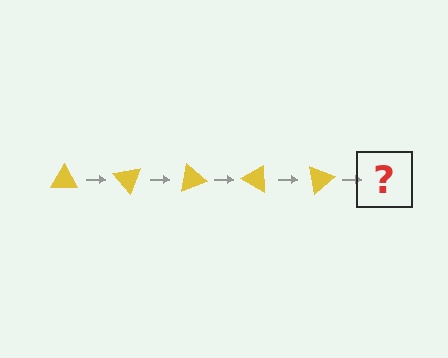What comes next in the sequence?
The next element should be a yellow triangle rotated 250 degrees.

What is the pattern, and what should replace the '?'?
The pattern is that the triangle rotates 50 degrees each step. The '?' should be a yellow triangle rotated 250 degrees.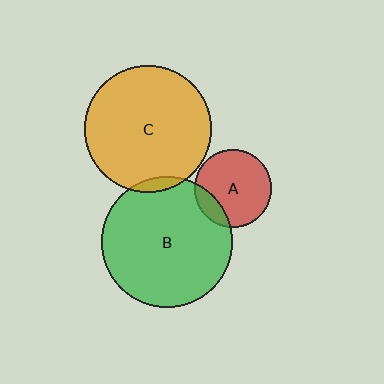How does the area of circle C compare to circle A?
Approximately 2.7 times.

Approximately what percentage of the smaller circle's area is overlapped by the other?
Approximately 15%.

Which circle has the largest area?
Circle B (green).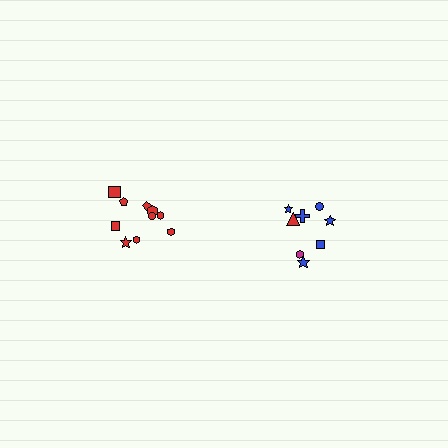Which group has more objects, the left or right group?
The left group.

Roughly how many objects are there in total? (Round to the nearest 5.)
Roughly 20 objects in total.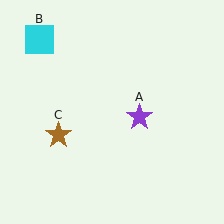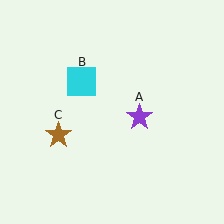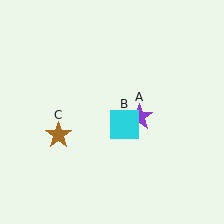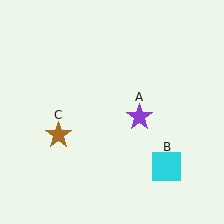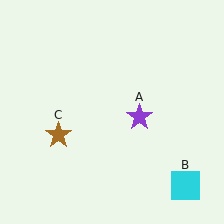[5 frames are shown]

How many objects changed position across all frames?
1 object changed position: cyan square (object B).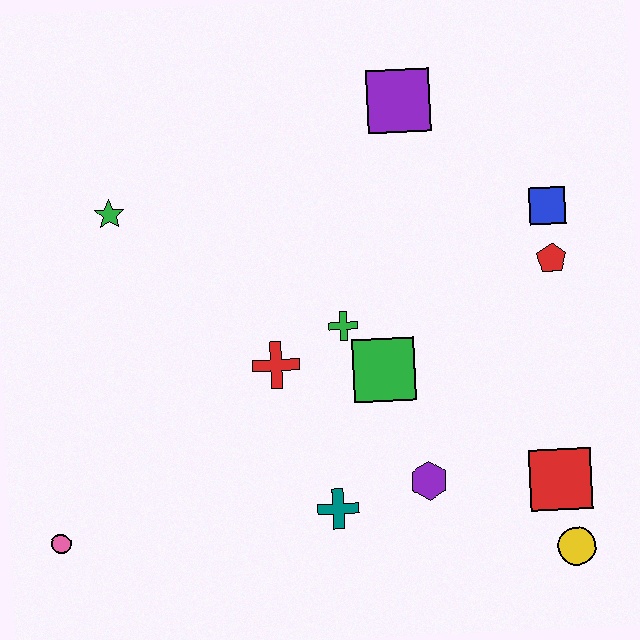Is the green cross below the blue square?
Yes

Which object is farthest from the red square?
The green star is farthest from the red square.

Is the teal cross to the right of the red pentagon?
No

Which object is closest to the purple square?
The blue square is closest to the purple square.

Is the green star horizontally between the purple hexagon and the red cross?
No